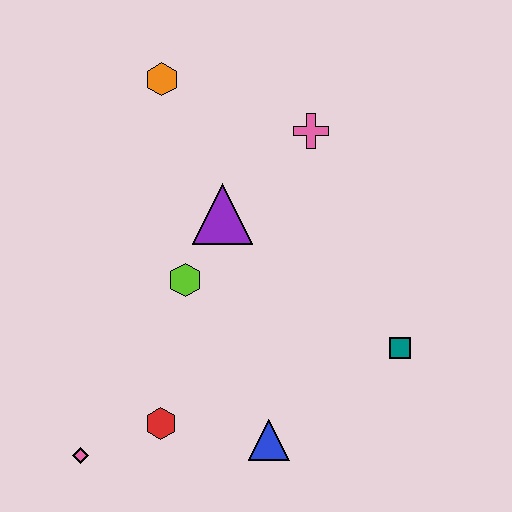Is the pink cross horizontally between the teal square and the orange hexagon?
Yes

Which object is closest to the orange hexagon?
The purple triangle is closest to the orange hexagon.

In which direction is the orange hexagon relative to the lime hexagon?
The orange hexagon is above the lime hexagon.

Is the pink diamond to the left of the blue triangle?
Yes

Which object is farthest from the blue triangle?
The orange hexagon is farthest from the blue triangle.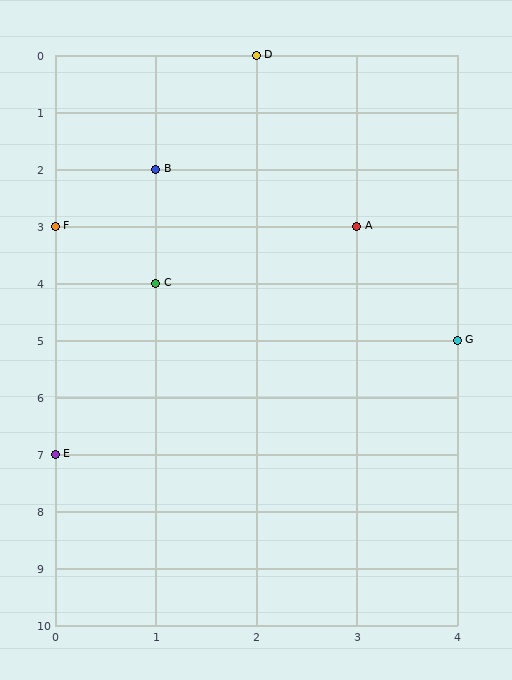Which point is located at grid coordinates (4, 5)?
Point G is at (4, 5).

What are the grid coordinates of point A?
Point A is at grid coordinates (3, 3).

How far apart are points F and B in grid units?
Points F and B are 1 column and 1 row apart (about 1.4 grid units diagonally).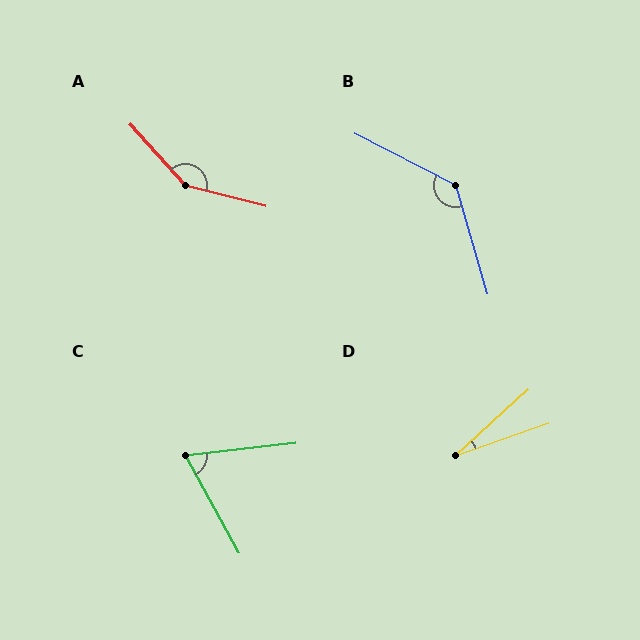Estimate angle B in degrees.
Approximately 133 degrees.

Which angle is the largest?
A, at approximately 147 degrees.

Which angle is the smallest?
D, at approximately 23 degrees.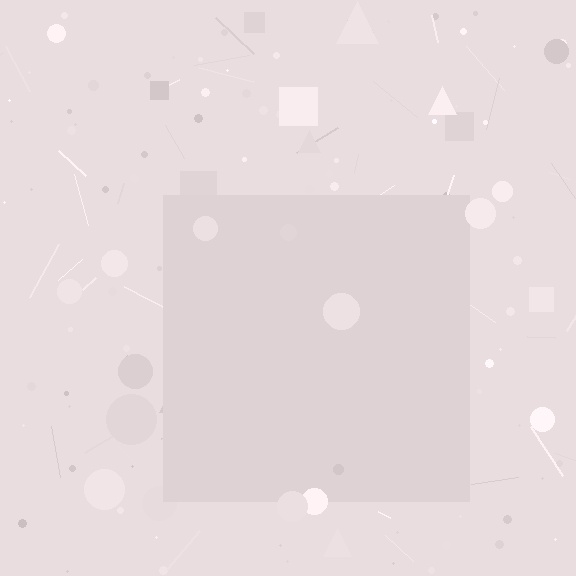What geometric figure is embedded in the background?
A square is embedded in the background.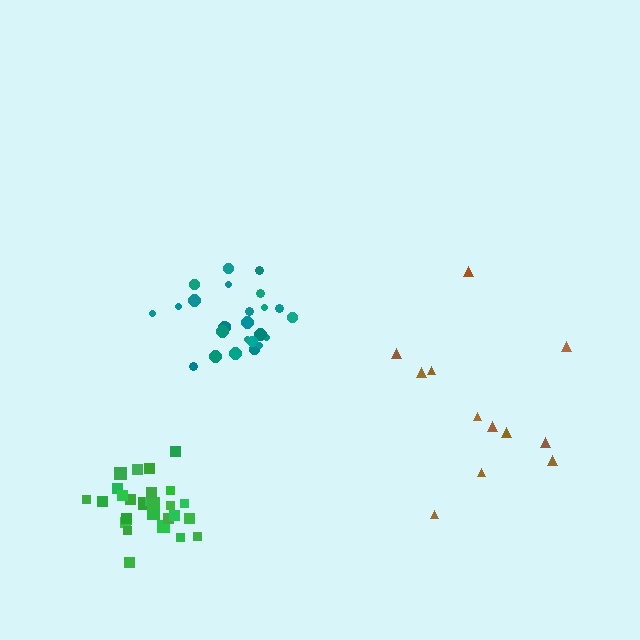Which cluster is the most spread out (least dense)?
Brown.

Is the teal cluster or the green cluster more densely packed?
Green.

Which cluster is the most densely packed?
Green.